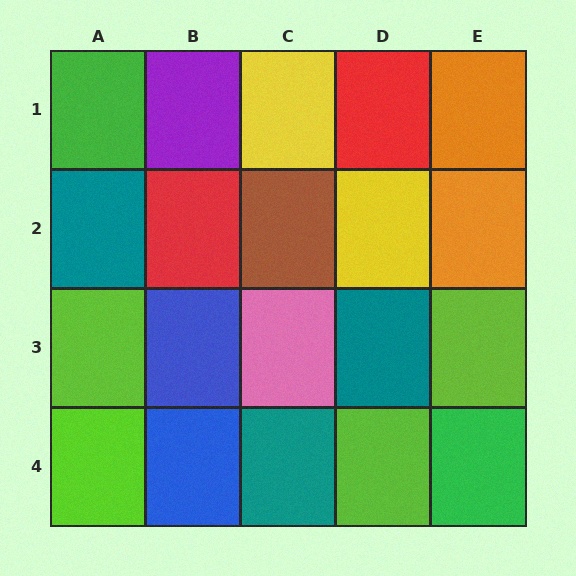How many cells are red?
2 cells are red.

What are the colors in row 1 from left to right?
Green, purple, yellow, red, orange.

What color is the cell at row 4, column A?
Lime.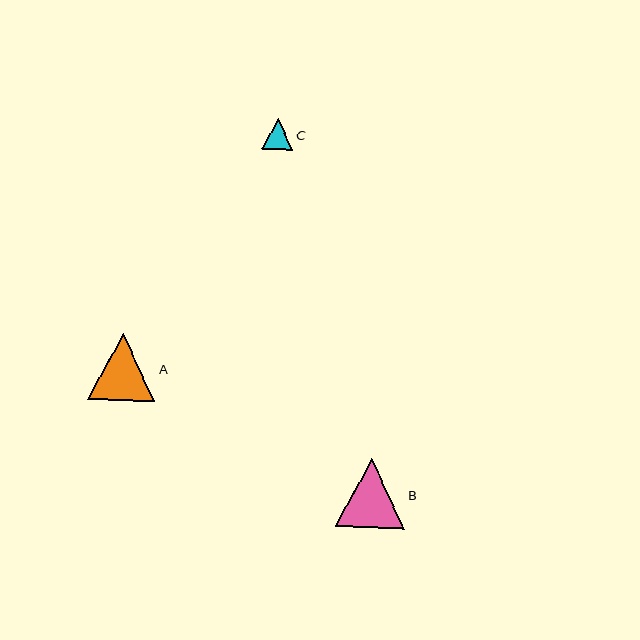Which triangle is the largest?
Triangle B is the largest with a size of approximately 69 pixels.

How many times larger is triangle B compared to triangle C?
Triangle B is approximately 2.2 times the size of triangle C.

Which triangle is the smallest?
Triangle C is the smallest with a size of approximately 31 pixels.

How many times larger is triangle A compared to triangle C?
Triangle A is approximately 2.2 times the size of triangle C.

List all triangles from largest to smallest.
From largest to smallest: B, A, C.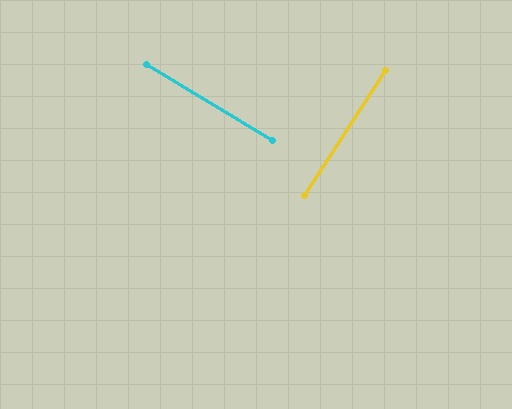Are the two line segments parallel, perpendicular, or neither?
Perpendicular — they meet at approximately 88°.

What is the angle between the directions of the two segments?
Approximately 88 degrees.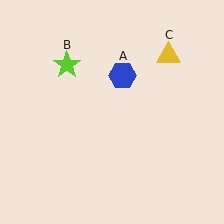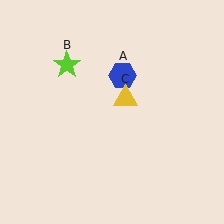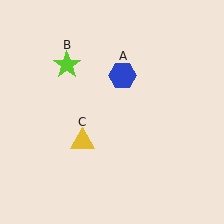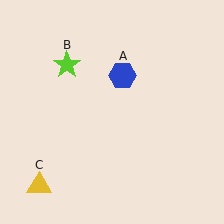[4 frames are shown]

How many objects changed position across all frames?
1 object changed position: yellow triangle (object C).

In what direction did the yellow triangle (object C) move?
The yellow triangle (object C) moved down and to the left.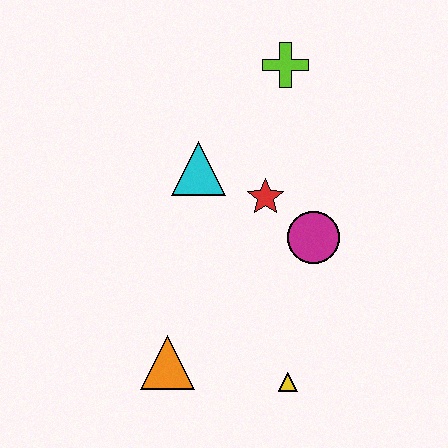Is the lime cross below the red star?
No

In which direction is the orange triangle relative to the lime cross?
The orange triangle is below the lime cross.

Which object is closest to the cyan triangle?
The red star is closest to the cyan triangle.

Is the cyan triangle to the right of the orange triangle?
Yes